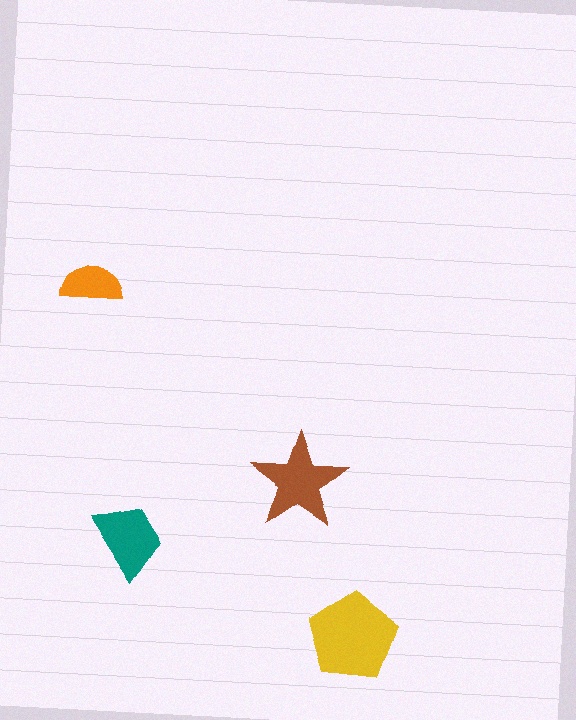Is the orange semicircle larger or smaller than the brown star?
Smaller.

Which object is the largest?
The yellow pentagon.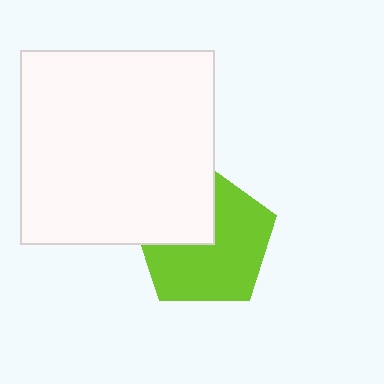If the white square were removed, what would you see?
You would see the complete lime pentagon.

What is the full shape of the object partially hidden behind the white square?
The partially hidden object is a lime pentagon.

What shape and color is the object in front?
The object in front is a white square.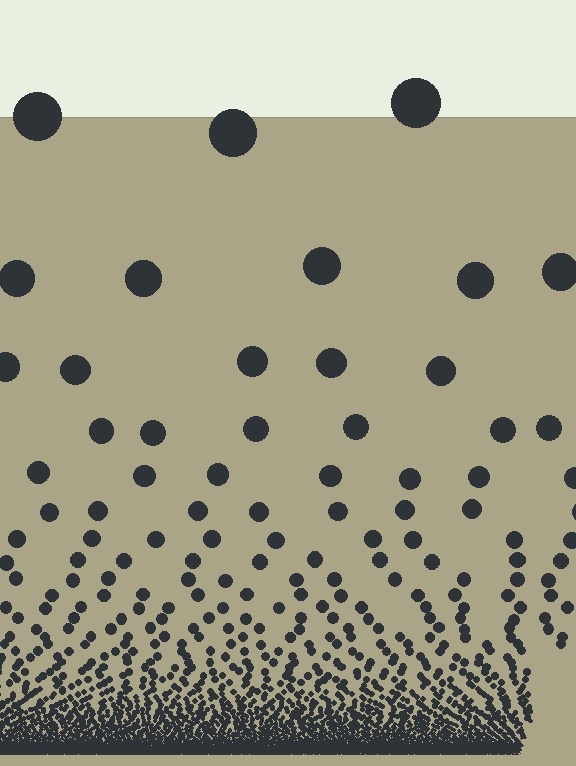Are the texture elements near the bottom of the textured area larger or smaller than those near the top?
Smaller. The gradient is inverted — elements near the bottom are smaller and denser.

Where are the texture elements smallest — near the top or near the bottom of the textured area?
Near the bottom.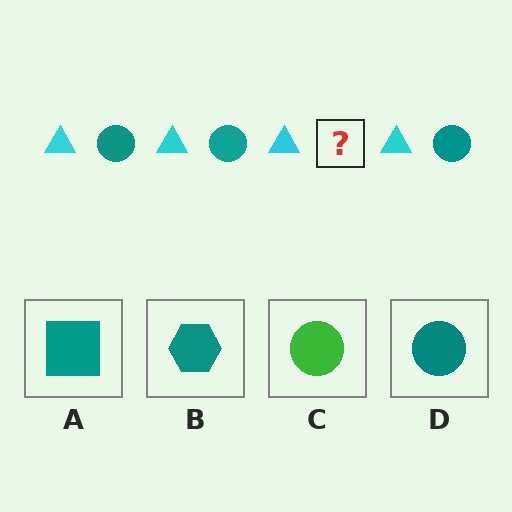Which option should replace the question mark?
Option D.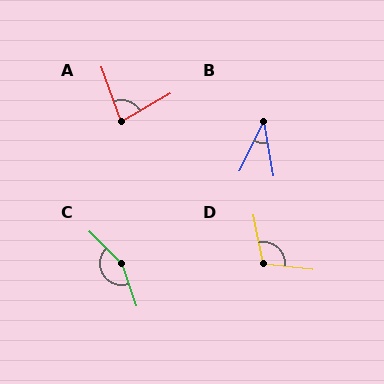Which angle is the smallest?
B, at approximately 36 degrees.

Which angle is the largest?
C, at approximately 154 degrees.